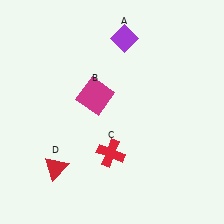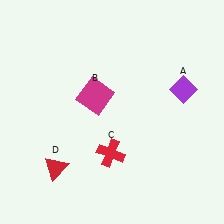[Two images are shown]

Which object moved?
The purple diamond (A) moved right.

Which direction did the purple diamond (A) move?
The purple diamond (A) moved right.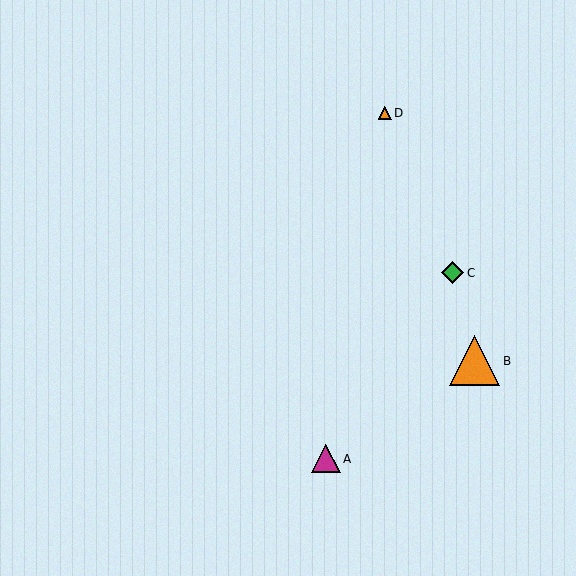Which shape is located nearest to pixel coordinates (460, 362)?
The orange triangle (labeled B) at (475, 361) is nearest to that location.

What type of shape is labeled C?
Shape C is a green diamond.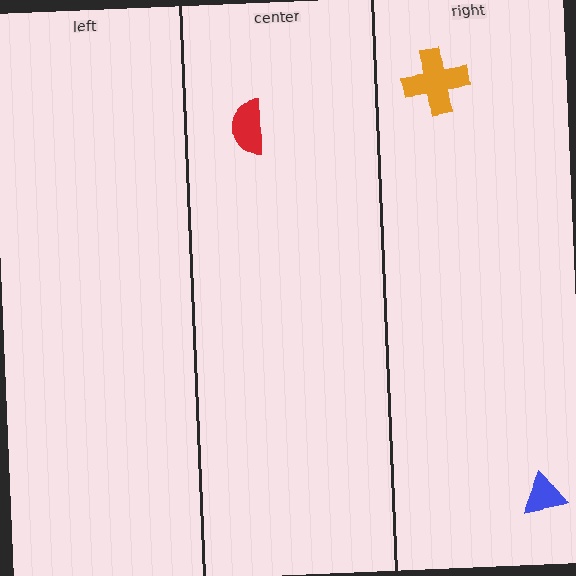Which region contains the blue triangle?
The right region.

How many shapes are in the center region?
1.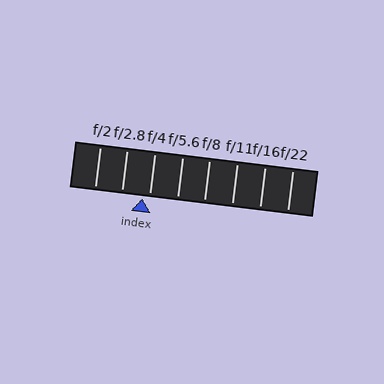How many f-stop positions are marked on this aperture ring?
There are 8 f-stop positions marked.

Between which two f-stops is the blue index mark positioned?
The index mark is between f/2.8 and f/4.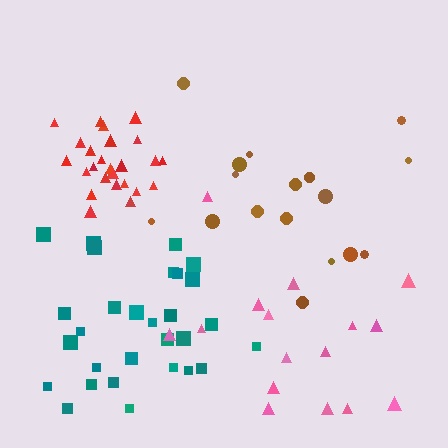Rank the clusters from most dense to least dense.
red, teal, pink, brown.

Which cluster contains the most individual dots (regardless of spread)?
Teal (29).